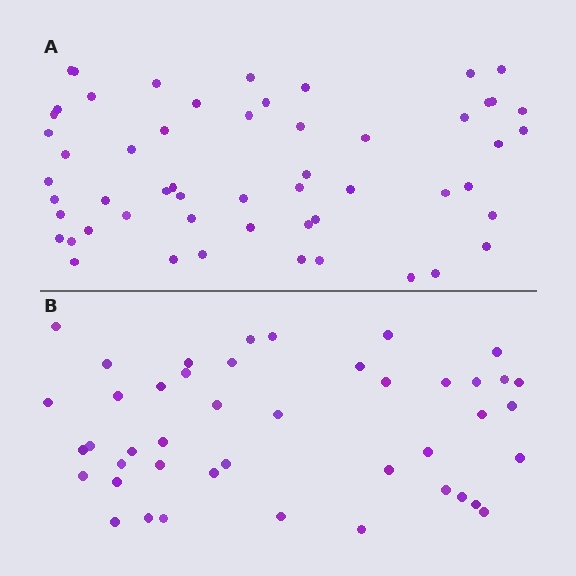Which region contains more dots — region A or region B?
Region A (the top region) has more dots.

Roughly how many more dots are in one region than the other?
Region A has roughly 12 or so more dots than region B.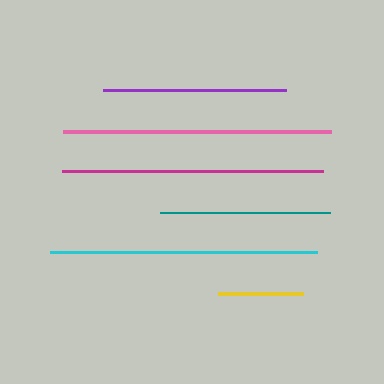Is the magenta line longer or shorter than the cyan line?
The cyan line is longer than the magenta line.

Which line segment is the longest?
The pink line is the longest at approximately 268 pixels.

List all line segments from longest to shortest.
From longest to shortest: pink, cyan, magenta, purple, teal, yellow.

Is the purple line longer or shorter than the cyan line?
The cyan line is longer than the purple line.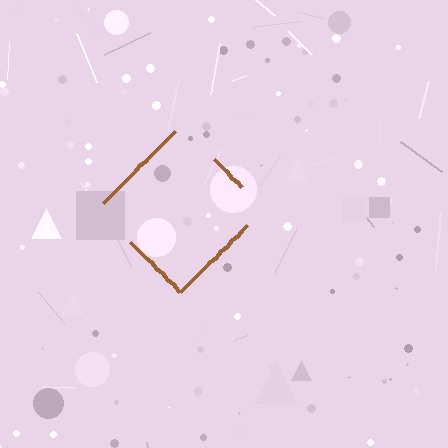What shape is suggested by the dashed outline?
The dashed outline suggests a diamond.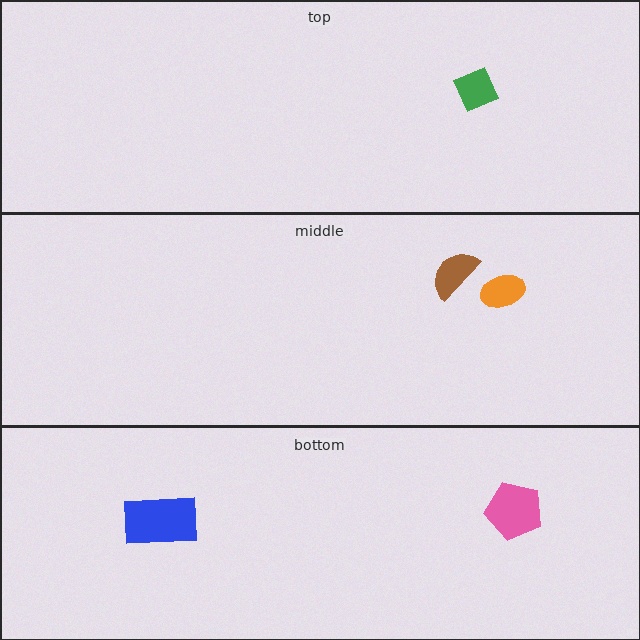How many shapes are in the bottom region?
2.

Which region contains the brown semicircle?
The middle region.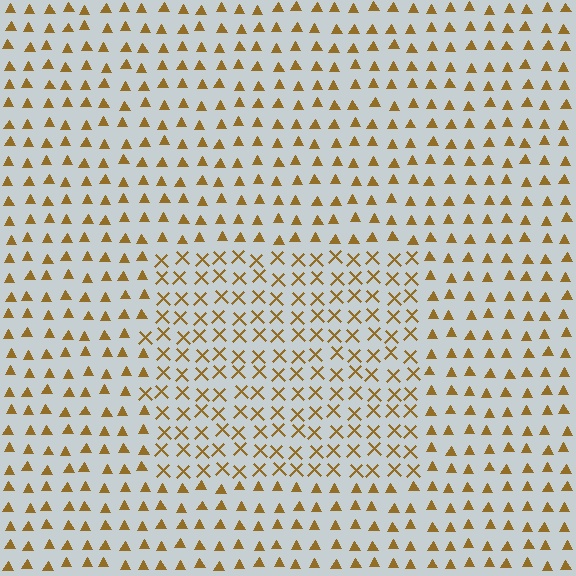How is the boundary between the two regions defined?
The boundary is defined by a change in element shape: X marks inside vs. triangles outside. All elements share the same color and spacing.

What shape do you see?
I see a rectangle.